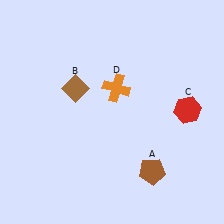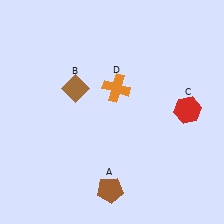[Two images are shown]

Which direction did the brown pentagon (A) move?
The brown pentagon (A) moved left.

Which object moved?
The brown pentagon (A) moved left.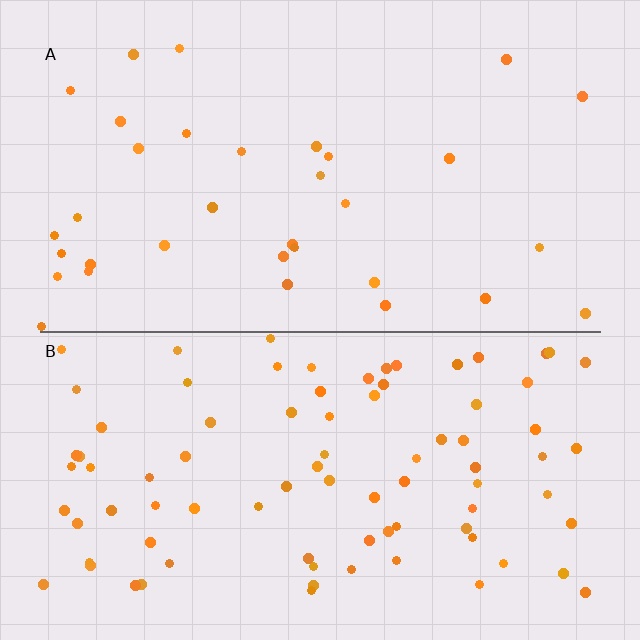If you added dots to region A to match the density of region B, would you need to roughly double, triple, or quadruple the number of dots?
Approximately triple.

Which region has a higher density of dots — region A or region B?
B (the bottom).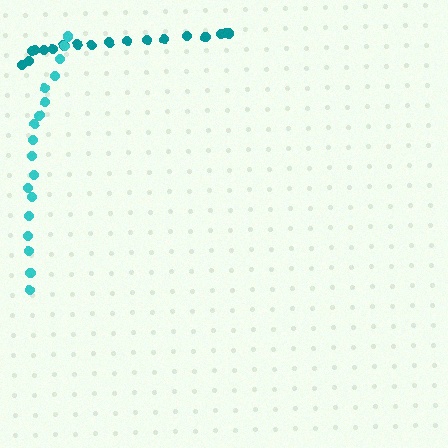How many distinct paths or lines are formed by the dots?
There are 2 distinct paths.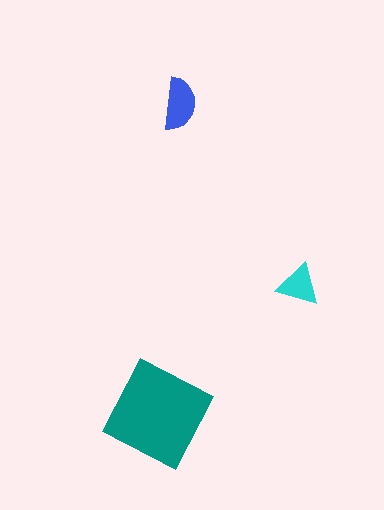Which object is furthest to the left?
The teal diamond is leftmost.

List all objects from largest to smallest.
The teal diamond, the blue semicircle, the cyan triangle.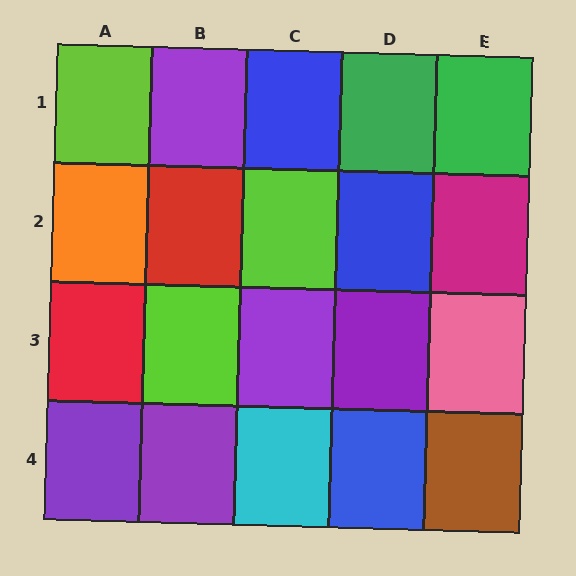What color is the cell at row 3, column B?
Lime.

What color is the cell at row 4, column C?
Cyan.